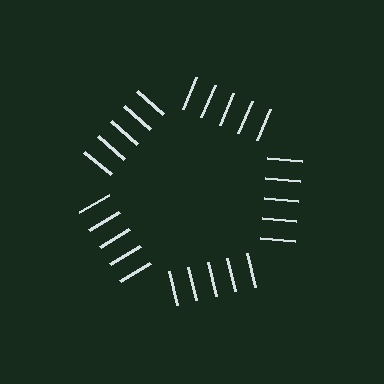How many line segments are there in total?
25 — 5 along each of the 5 edges.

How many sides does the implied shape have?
5 sides — the line-ends trace a pentagon.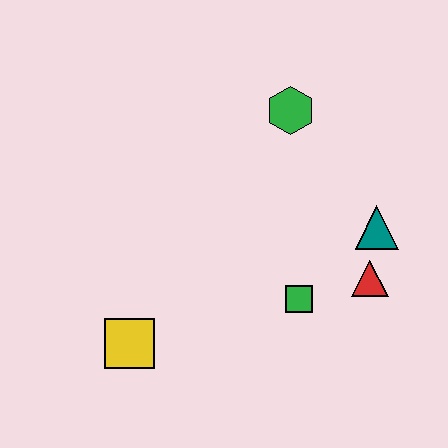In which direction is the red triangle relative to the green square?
The red triangle is to the right of the green square.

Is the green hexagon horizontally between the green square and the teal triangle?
No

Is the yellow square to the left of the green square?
Yes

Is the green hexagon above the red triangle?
Yes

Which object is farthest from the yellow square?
The green hexagon is farthest from the yellow square.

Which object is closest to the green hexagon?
The teal triangle is closest to the green hexagon.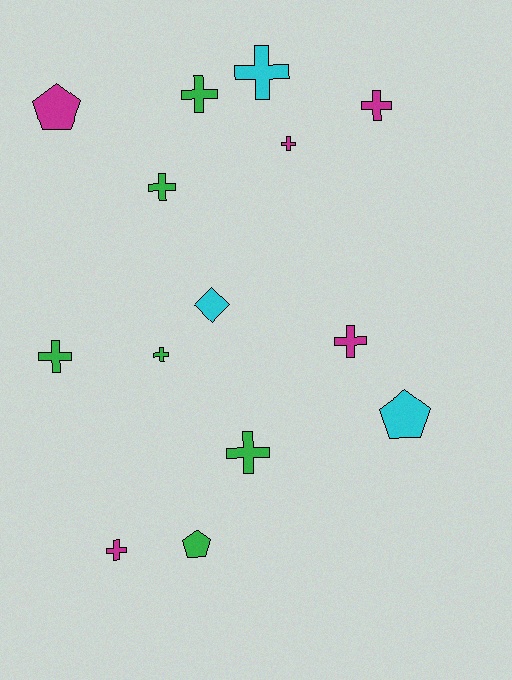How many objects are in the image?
There are 14 objects.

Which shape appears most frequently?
Cross, with 10 objects.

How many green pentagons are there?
There is 1 green pentagon.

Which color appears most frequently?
Green, with 6 objects.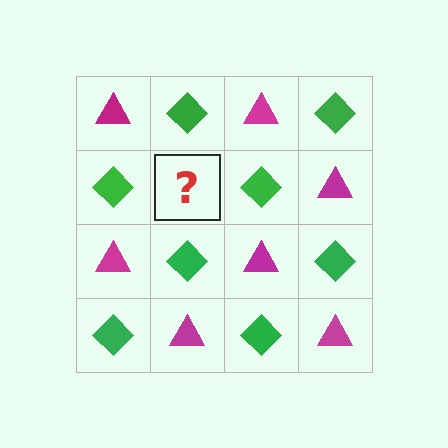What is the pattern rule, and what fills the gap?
The rule is that it alternates magenta triangle and green diamond in a checkerboard pattern. The gap should be filled with a magenta triangle.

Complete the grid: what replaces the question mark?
The question mark should be replaced with a magenta triangle.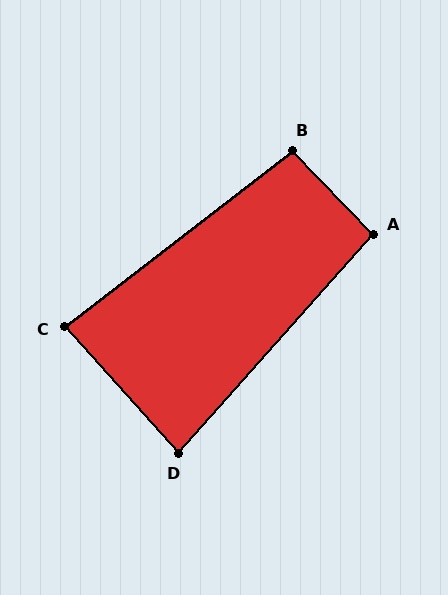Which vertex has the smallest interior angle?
D, at approximately 84 degrees.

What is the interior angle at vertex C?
Approximately 86 degrees (approximately right).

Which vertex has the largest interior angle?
B, at approximately 96 degrees.